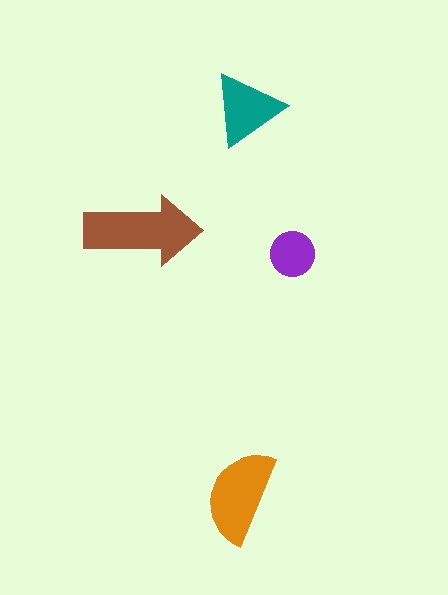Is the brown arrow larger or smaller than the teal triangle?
Larger.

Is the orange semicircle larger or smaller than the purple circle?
Larger.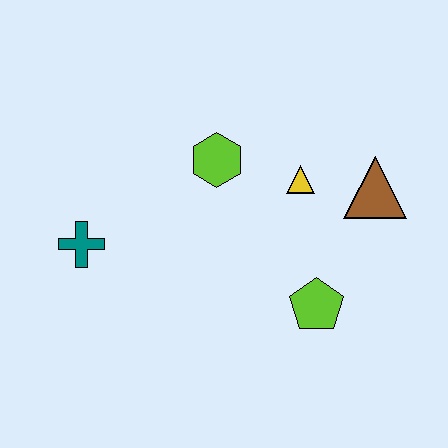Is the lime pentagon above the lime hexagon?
No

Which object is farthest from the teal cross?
The brown triangle is farthest from the teal cross.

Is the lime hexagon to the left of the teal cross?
No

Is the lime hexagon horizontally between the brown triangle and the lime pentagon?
No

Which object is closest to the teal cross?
The lime hexagon is closest to the teal cross.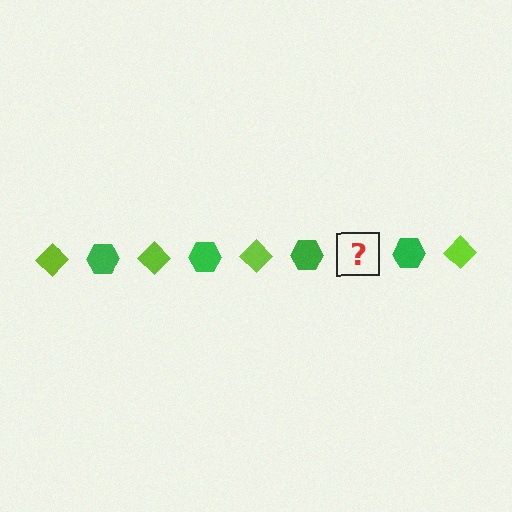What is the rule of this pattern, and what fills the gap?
The rule is that the pattern alternates between lime diamond and green hexagon. The gap should be filled with a lime diamond.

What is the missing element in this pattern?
The missing element is a lime diamond.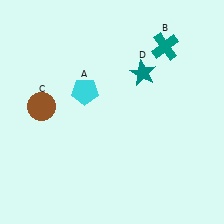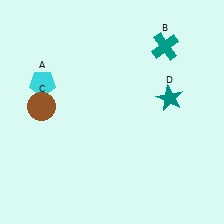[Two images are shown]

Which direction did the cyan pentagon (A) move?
The cyan pentagon (A) moved left.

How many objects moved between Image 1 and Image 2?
2 objects moved between the two images.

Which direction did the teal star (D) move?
The teal star (D) moved right.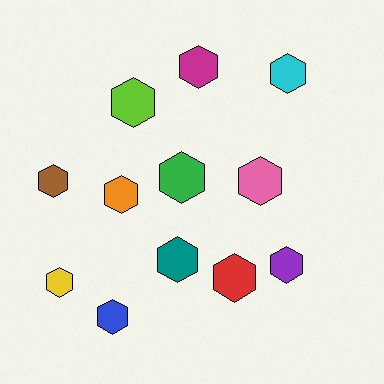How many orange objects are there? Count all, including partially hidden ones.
There is 1 orange object.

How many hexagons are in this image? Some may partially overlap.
There are 12 hexagons.